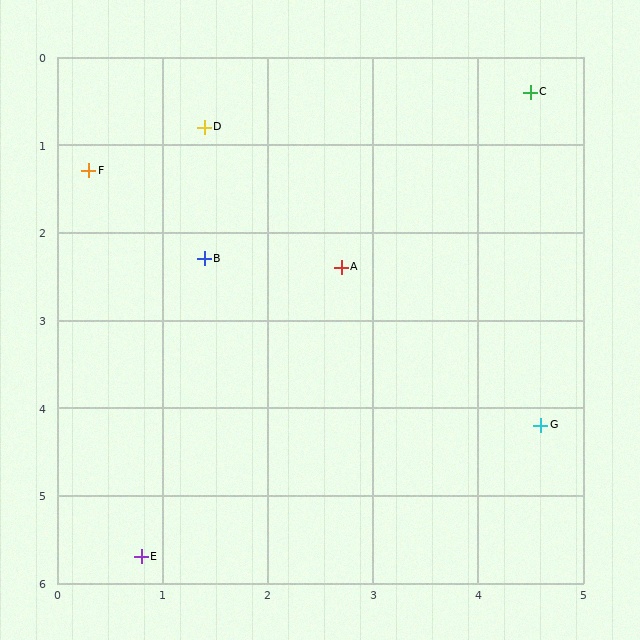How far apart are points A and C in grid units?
Points A and C are about 2.7 grid units apart.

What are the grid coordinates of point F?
Point F is at approximately (0.3, 1.3).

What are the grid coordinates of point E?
Point E is at approximately (0.8, 5.7).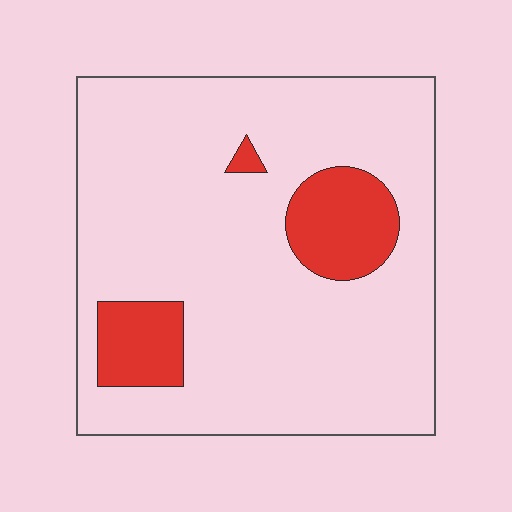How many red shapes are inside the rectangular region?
3.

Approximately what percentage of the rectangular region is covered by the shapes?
Approximately 15%.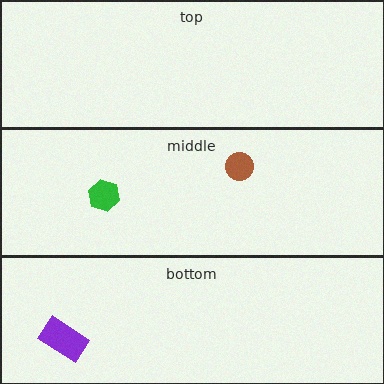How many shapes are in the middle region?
2.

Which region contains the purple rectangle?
The bottom region.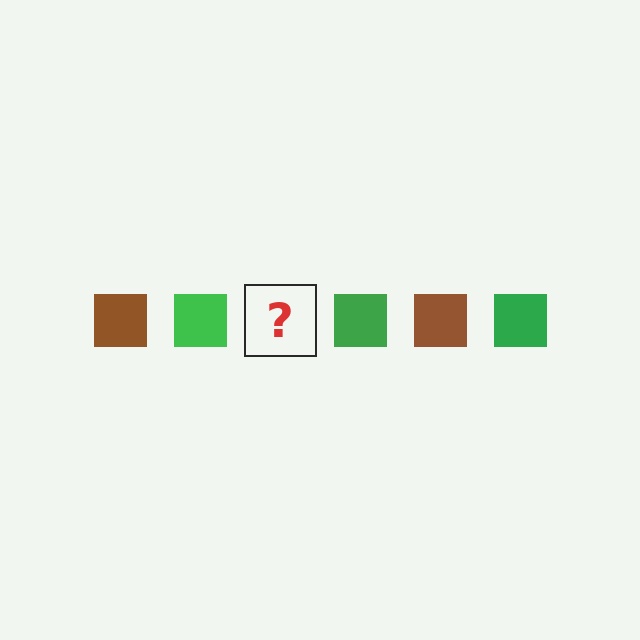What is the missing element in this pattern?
The missing element is a brown square.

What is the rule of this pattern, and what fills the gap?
The rule is that the pattern cycles through brown, green squares. The gap should be filled with a brown square.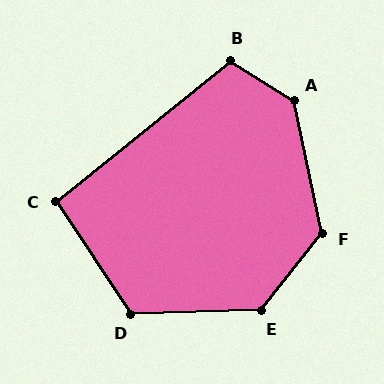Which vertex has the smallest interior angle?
C, at approximately 95 degrees.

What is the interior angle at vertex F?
Approximately 129 degrees (obtuse).